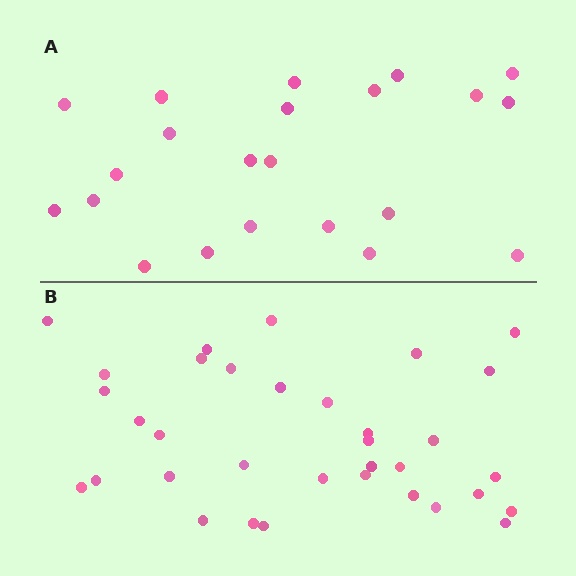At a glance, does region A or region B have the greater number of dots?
Region B (the bottom region) has more dots.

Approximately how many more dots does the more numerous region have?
Region B has roughly 12 or so more dots than region A.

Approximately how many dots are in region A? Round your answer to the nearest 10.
About 20 dots. (The exact count is 22, which rounds to 20.)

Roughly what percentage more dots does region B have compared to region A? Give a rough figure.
About 55% more.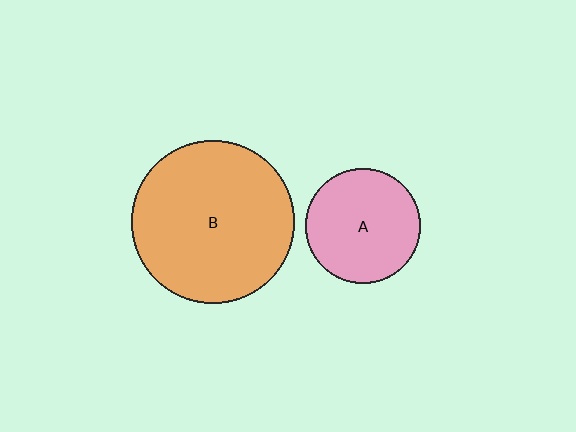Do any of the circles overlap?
No, none of the circles overlap.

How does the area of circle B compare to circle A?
Approximately 2.0 times.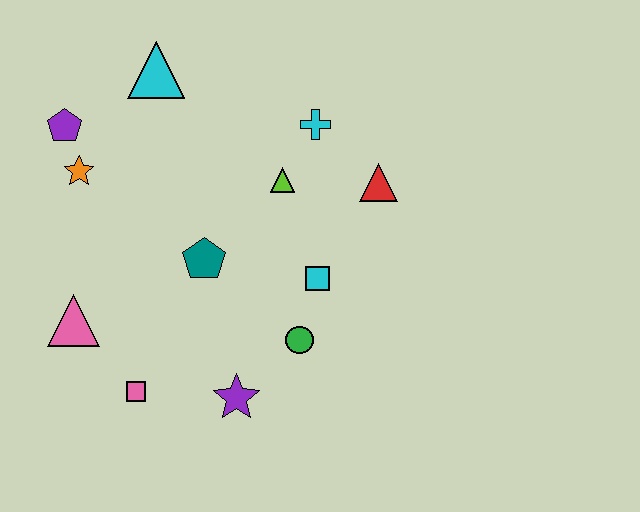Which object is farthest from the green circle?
The purple pentagon is farthest from the green circle.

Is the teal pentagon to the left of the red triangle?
Yes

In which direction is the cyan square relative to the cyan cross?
The cyan square is below the cyan cross.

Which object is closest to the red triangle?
The cyan cross is closest to the red triangle.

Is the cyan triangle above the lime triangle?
Yes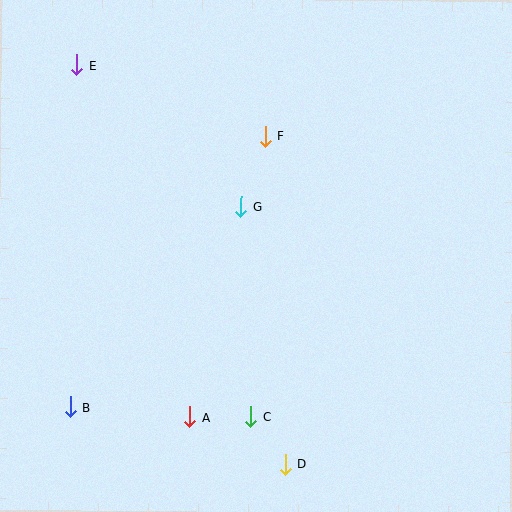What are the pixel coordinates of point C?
Point C is at (250, 417).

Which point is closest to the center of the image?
Point G at (241, 206) is closest to the center.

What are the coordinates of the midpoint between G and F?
The midpoint between G and F is at (253, 171).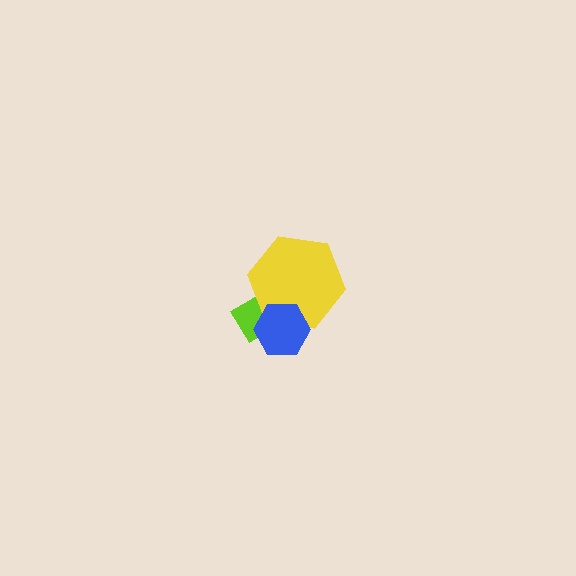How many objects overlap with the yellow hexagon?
2 objects overlap with the yellow hexagon.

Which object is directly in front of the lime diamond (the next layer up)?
The yellow hexagon is directly in front of the lime diamond.